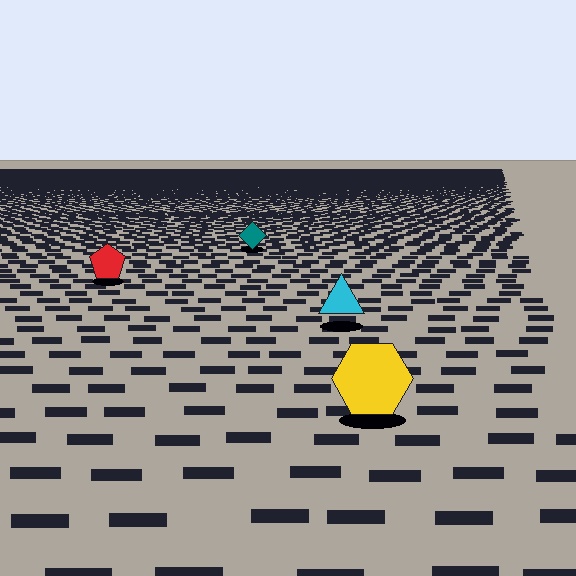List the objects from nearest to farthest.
From nearest to farthest: the yellow hexagon, the cyan triangle, the red pentagon, the teal diamond.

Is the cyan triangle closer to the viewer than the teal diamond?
Yes. The cyan triangle is closer — you can tell from the texture gradient: the ground texture is coarser near it.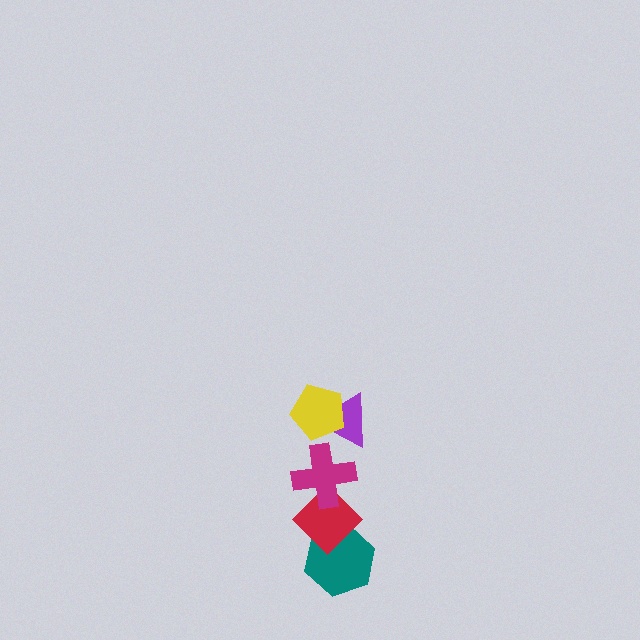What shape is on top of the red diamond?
The magenta cross is on top of the red diamond.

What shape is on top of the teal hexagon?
The red diamond is on top of the teal hexagon.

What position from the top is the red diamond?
The red diamond is 4th from the top.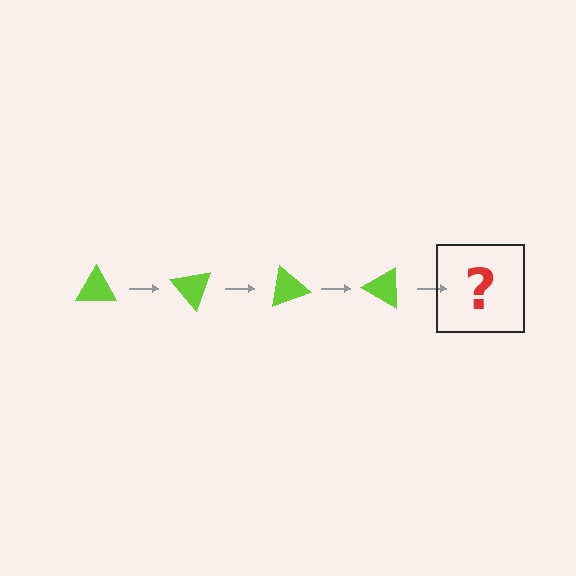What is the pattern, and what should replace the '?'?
The pattern is that the triangle rotates 50 degrees each step. The '?' should be a lime triangle rotated 200 degrees.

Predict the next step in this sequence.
The next step is a lime triangle rotated 200 degrees.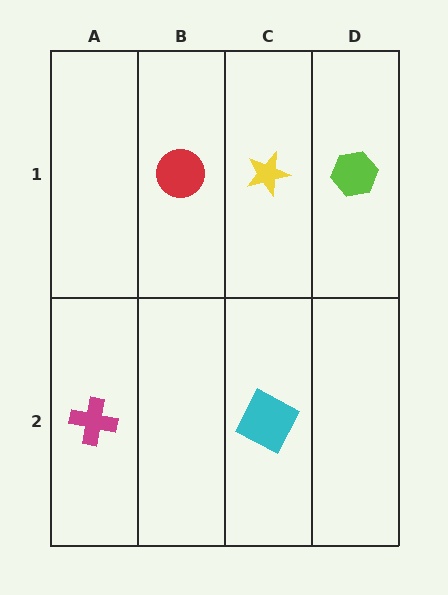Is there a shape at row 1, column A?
No, that cell is empty.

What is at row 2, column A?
A magenta cross.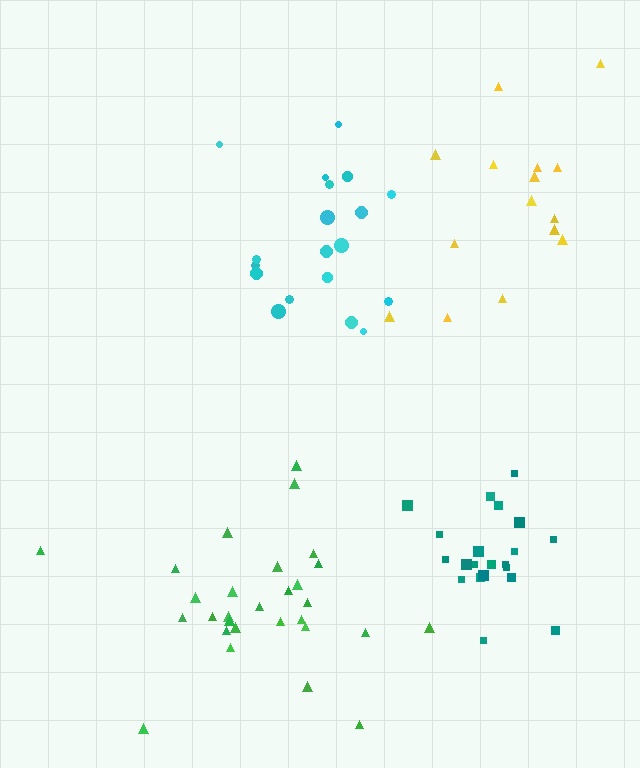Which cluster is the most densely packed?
Teal.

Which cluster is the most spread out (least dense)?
Yellow.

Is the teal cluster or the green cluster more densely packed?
Teal.